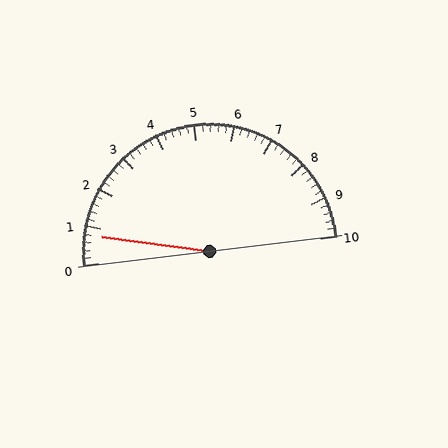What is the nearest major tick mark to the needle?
The nearest major tick mark is 1.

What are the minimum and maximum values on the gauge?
The gauge ranges from 0 to 10.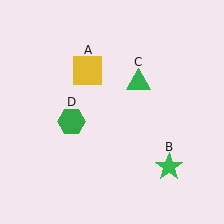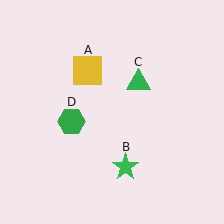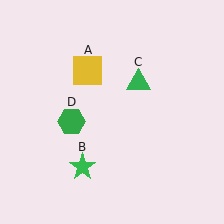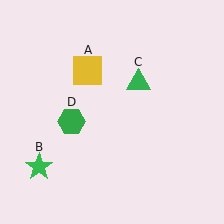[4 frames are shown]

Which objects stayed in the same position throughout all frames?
Yellow square (object A) and green triangle (object C) and green hexagon (object D) remained stationary.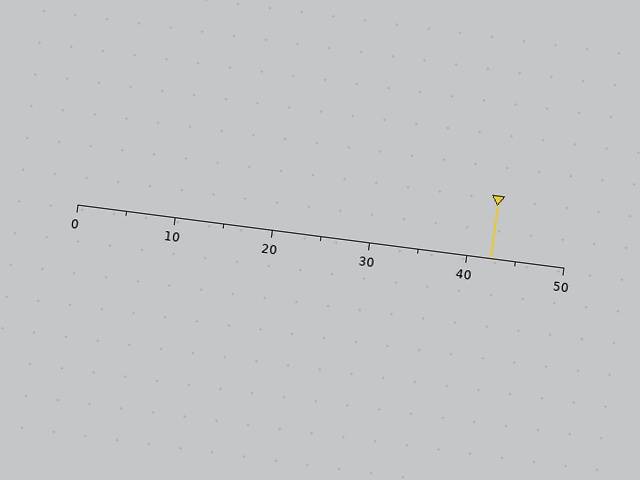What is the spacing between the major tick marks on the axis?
The major ticks are spaced 10 apart.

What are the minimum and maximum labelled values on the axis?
The axis runs from 0 to 50.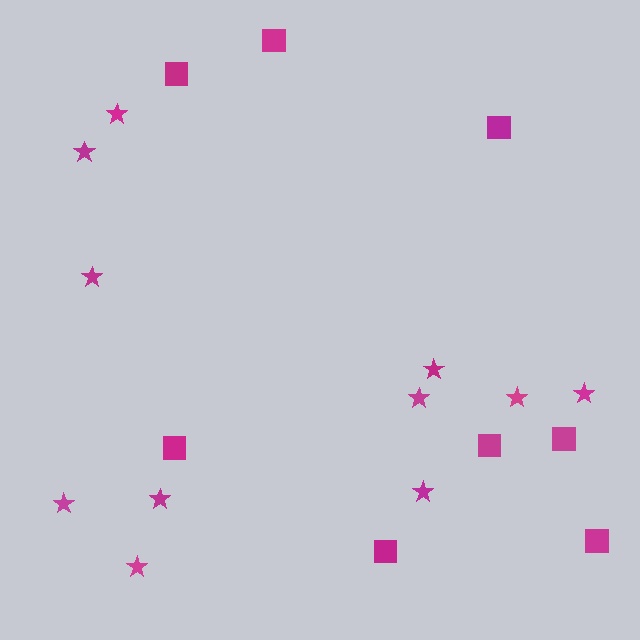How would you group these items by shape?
There are 2 groups: one group of stars (11) and one group of squares (8).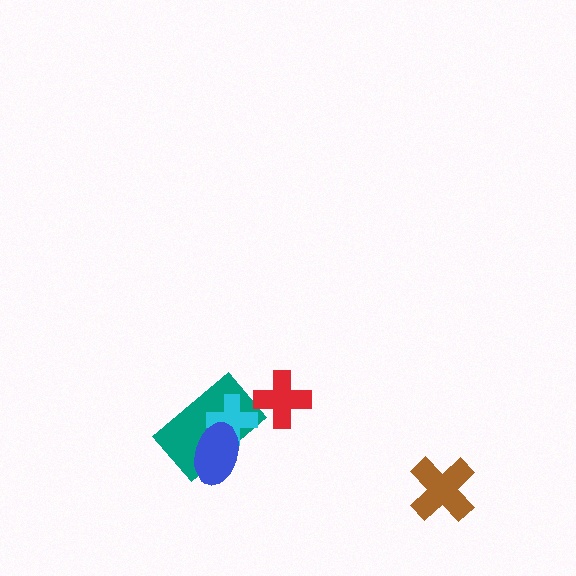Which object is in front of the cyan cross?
The blue ellipse is in front of the cyan cross.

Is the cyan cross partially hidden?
Yes, it is partially covered by another shape.